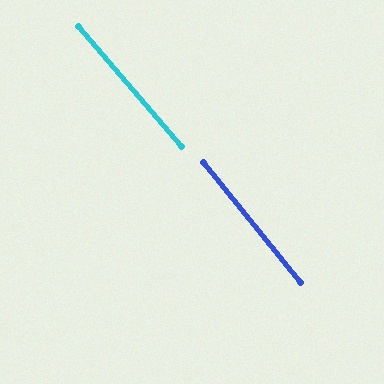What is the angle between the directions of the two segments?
Approximately 2 degrees.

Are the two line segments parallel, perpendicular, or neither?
Parallel — their directions differ by only 1.7°.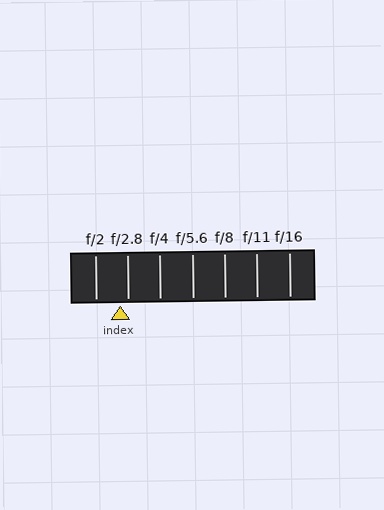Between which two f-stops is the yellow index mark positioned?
The index mark is between f/2 and f/2.8.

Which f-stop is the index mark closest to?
The index mark is closest to f/2.8.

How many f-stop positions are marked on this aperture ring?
There are 7 f-stop positions marked.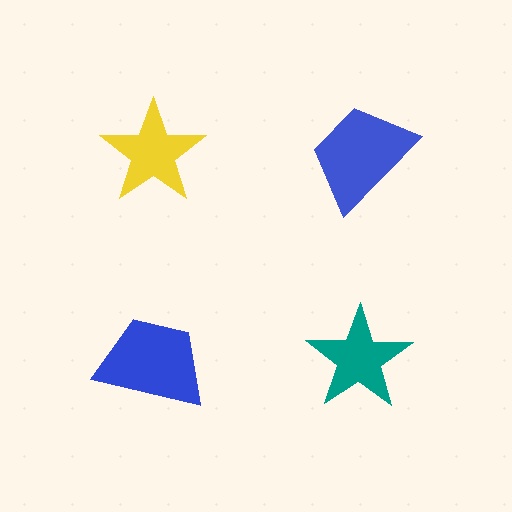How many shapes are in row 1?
2 shapes.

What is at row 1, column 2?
A blue trapezoid.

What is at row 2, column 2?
A teal star.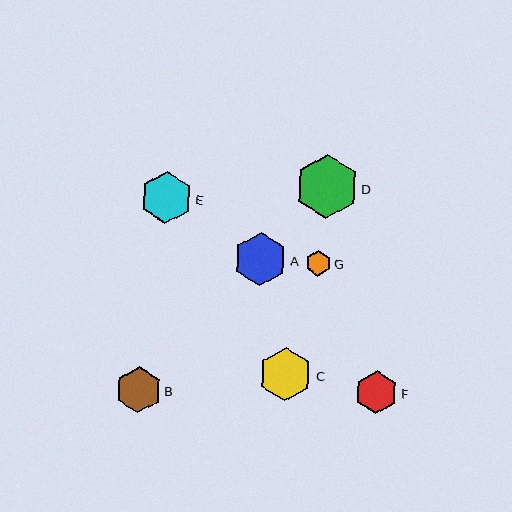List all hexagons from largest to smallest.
From largest to smallest: D, C, A, E, B, F, G.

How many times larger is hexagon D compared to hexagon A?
Hexagon D is approximately 1.2 times the size of hexagon A.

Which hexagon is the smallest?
Hexagon G is the smallest with a size of approximately 25 pixels.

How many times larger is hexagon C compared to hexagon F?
Hexagon C is approximately 1.3 times the size of hexagon F.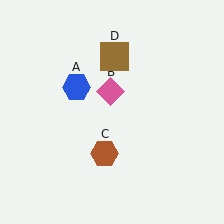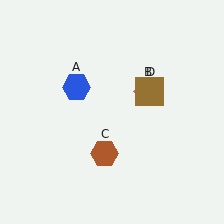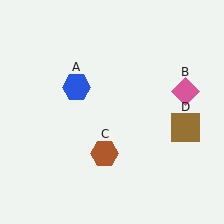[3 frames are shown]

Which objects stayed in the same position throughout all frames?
Blue hexagon (object A) and brown hexagon (object C) remained stationary.